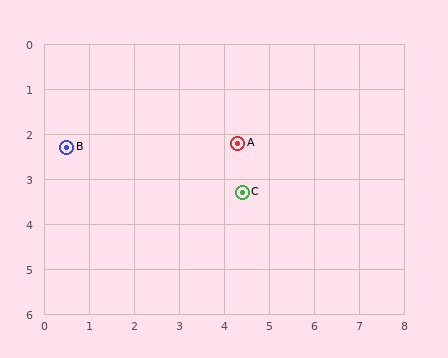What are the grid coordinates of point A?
Point A is at approximately (4.3, 2.2).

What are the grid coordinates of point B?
Point B is at approximately (0.5, 2.3).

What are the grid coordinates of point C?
Point C is at approximately (4.4, 3.3).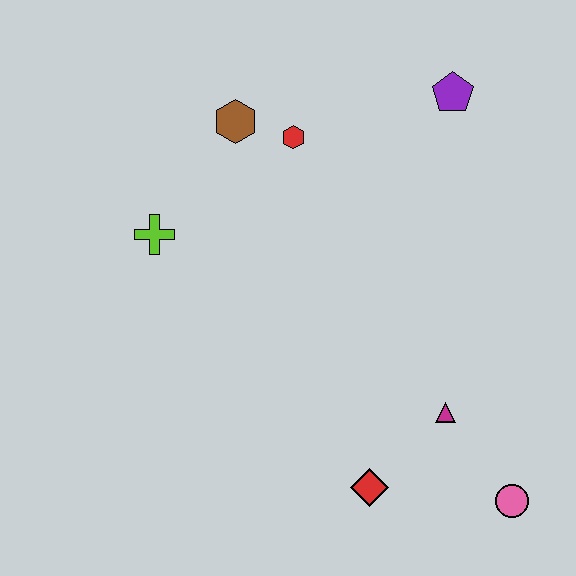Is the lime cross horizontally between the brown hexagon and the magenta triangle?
No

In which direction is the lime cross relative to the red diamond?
The lime cross is above the red diamond.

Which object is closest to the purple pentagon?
The red hexagon is closest to the purple pentagon.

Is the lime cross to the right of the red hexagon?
No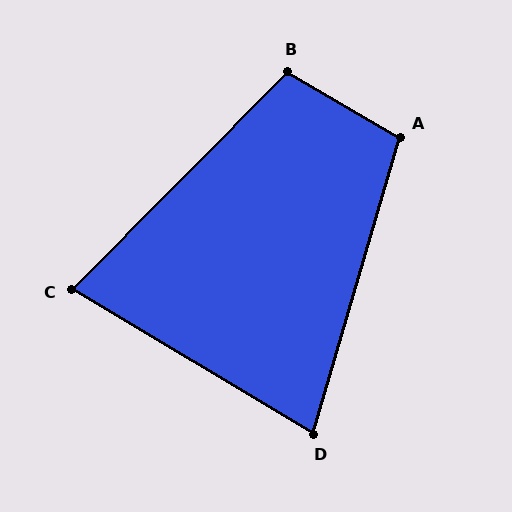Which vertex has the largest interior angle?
B, at approximately 105 degrees.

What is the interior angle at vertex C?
Approximately 76 degrees (acute).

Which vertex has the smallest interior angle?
D, at approximately 75 degrees.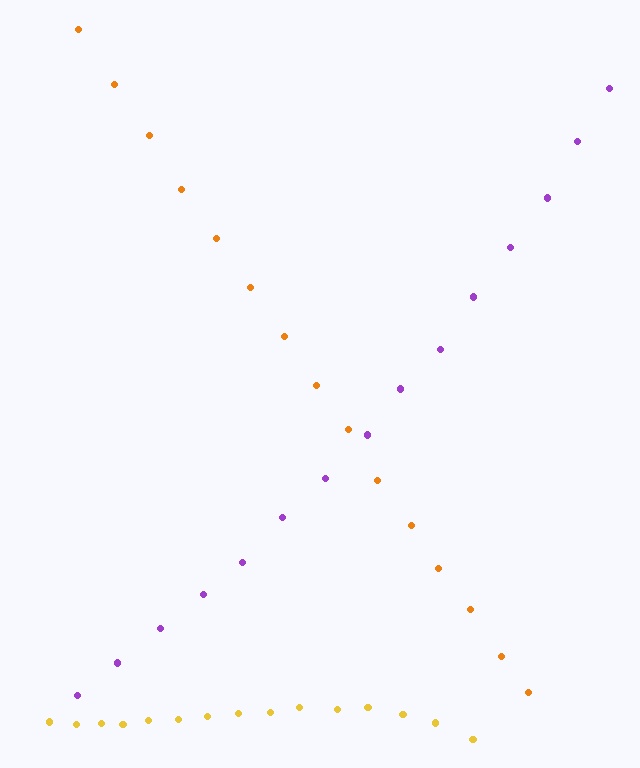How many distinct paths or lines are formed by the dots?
There are 3 distinct paths.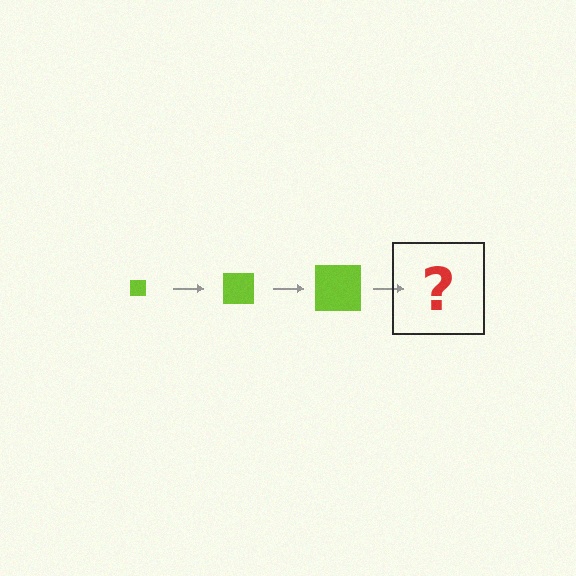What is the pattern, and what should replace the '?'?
The pattern is that the square gets progressively larger each step. The '?' should be a lime square, larger than the previous one.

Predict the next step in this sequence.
The next step is a lime square, larger than the previous one.